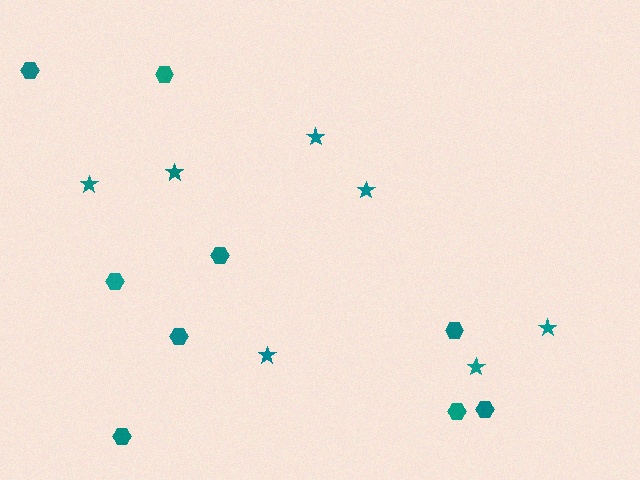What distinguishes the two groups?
There are 2 groups: one group of stars (7) and one group of hexagons (9).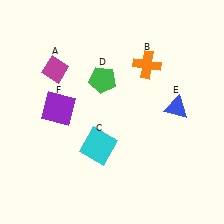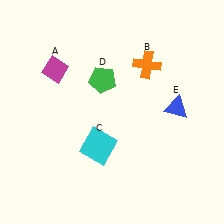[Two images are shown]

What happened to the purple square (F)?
The purple square (F) was removed in Image 2. It was in the top-left area of Image 1.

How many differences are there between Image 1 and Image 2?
There is 1 difference between the two images.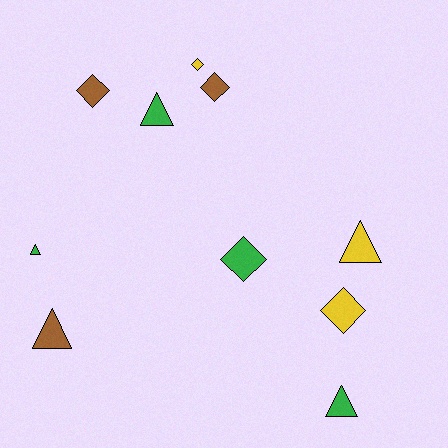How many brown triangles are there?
There is 1 brown triangle.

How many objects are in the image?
There are 10 objects.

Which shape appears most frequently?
Diamond, with 5 objects.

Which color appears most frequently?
Green, with 4 objects.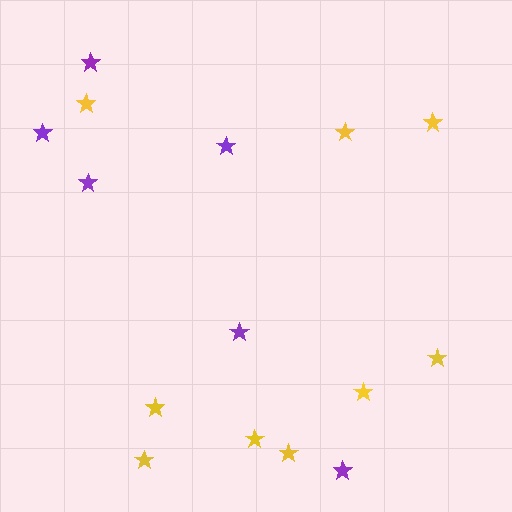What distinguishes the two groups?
There are 2 groups: one group of yellow stars (9) and one group of purple stars (6).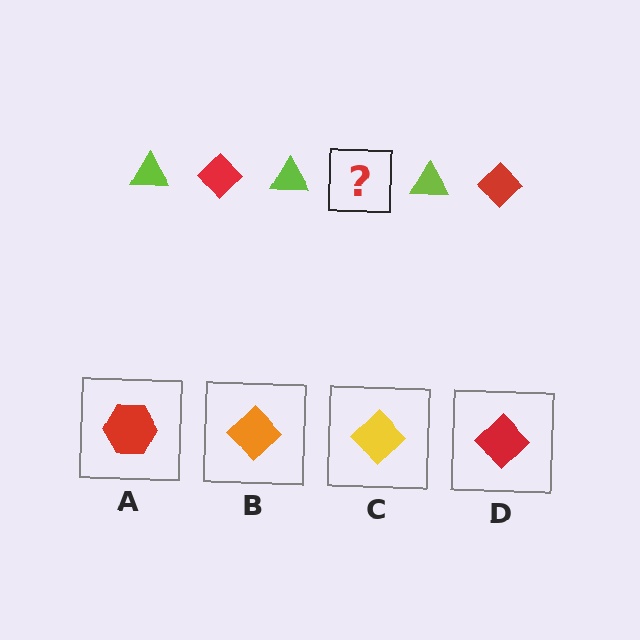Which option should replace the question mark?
Option D.